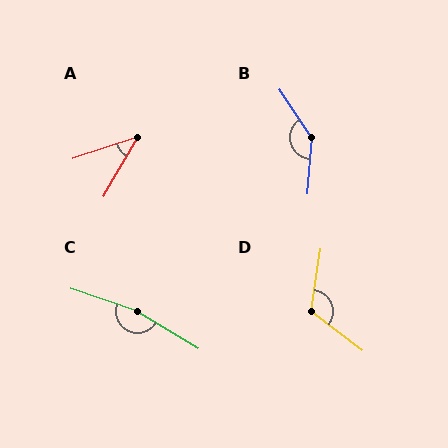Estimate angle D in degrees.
Approximately 118 degrees.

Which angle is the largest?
C, at approximately 167 degrees.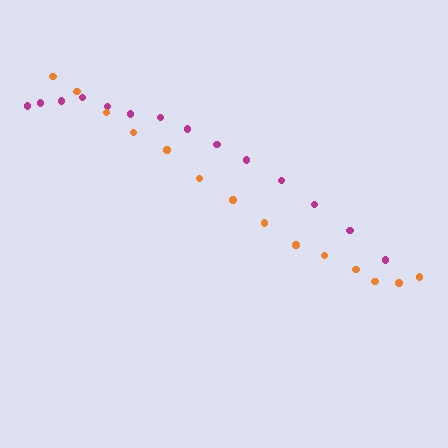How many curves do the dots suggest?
There are 2 distinct paths.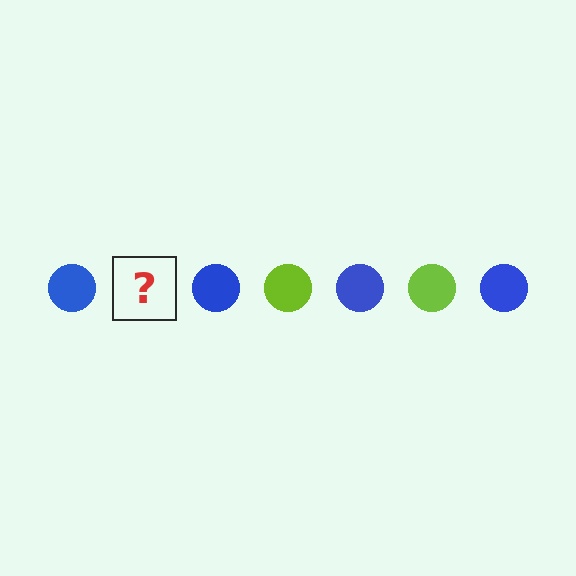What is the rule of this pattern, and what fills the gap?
The rule is that the pattern cycles through blue, lime circles. The gap should be filled with a lime circle.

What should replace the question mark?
The question mark should be replaced with a lime circle.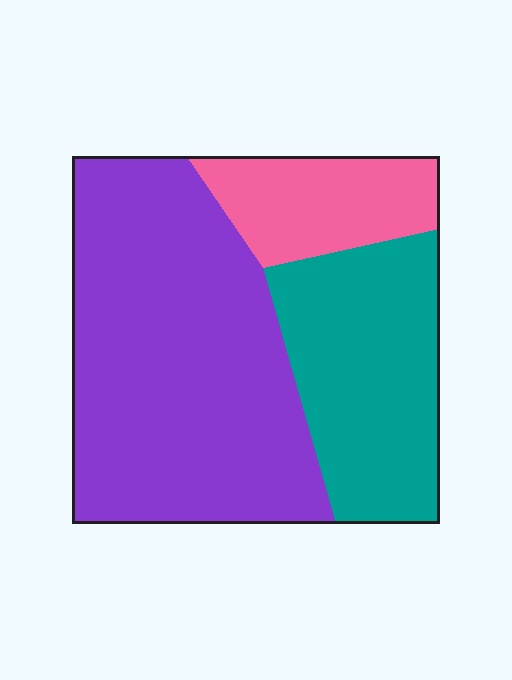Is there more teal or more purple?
Purple.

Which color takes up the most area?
Purple, at roughly 55%.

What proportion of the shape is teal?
Teal covers about 30% of the shape.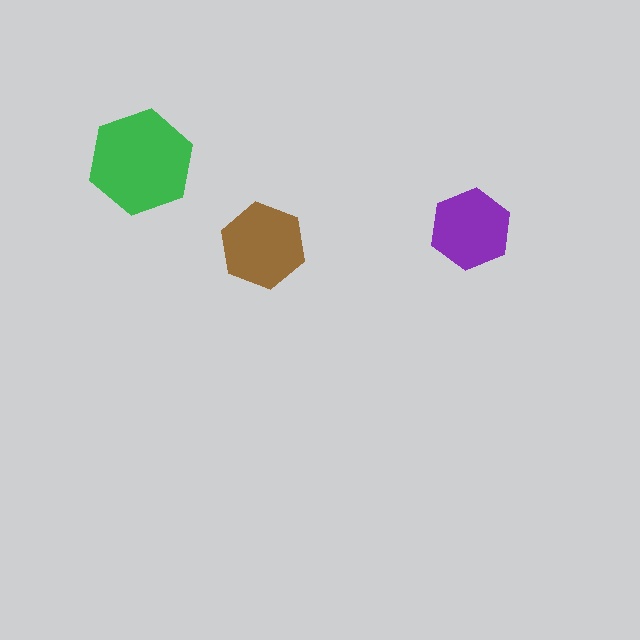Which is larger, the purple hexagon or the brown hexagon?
The brown one.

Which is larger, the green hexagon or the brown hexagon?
The green one.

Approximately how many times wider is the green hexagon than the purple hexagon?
About 1.5 times wider.